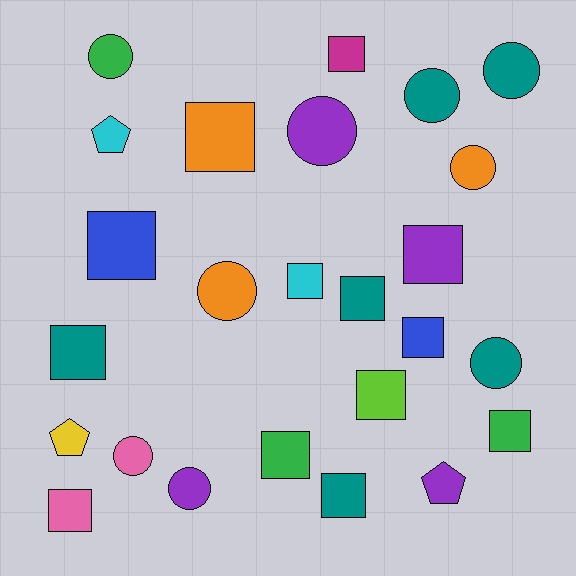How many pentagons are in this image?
There are 3 pentagons.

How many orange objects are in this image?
There are 3 orange objects.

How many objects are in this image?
There are 25 objects.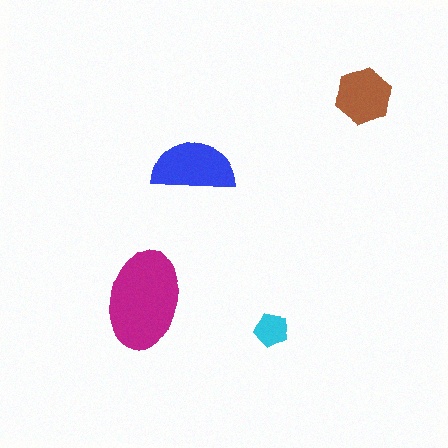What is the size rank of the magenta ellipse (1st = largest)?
1st.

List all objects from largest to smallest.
The magenta ellipse, the blue semicircle, the brown hexagon, the cyan pentagon.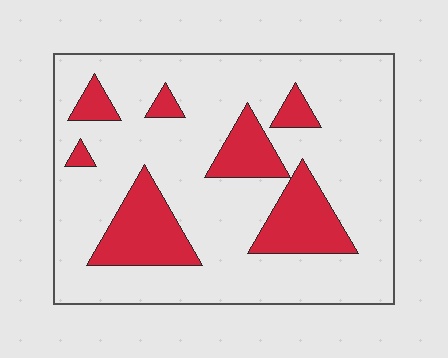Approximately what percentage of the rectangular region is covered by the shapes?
Approximately 20%.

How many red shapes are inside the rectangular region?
7.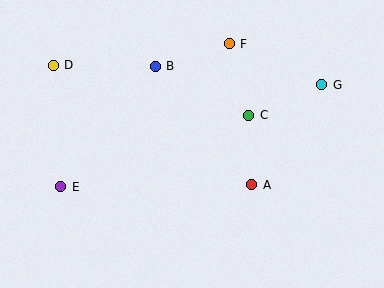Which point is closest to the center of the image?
Point C at (249, 115) is closest to the center.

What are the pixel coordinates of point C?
Point C is at (249, 115).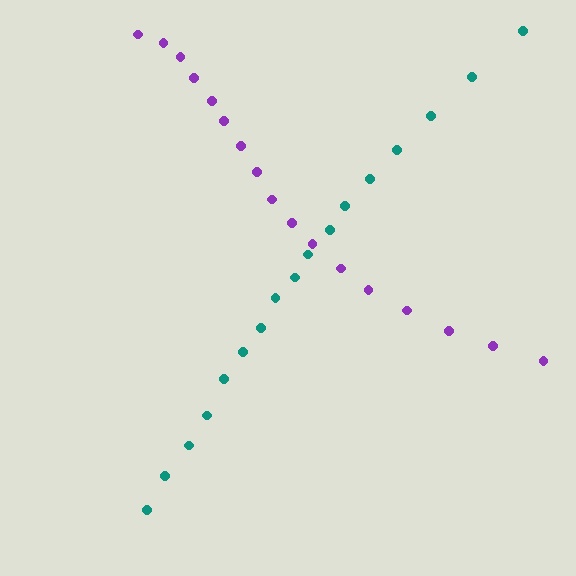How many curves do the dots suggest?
There are 2 distinct paths.